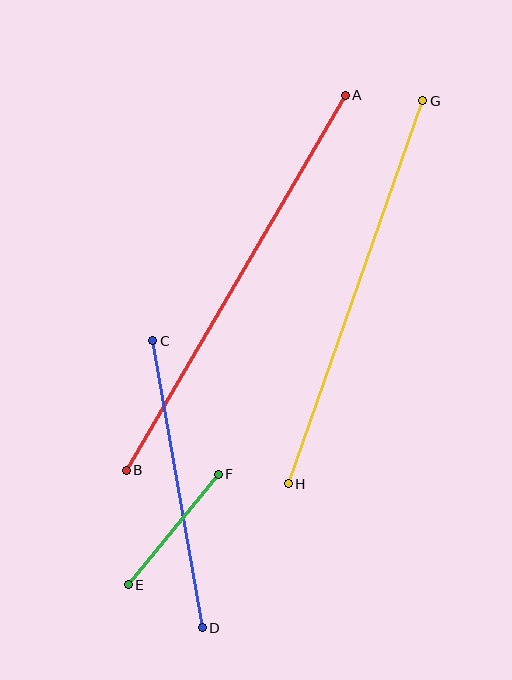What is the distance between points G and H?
The distance is approximately 406 pixels.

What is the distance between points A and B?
The distance is approximately 434 pixels.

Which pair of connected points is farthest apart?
Points A and B are farthest apart.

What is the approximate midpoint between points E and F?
The midpoint is at approximately (173, 530) pixels.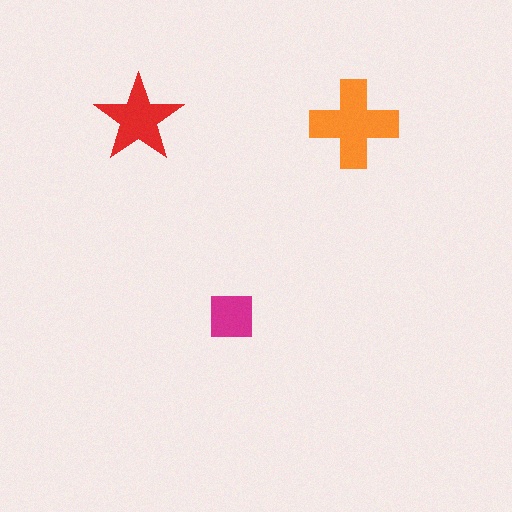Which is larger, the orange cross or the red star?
The orange cross.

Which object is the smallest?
The magenta square.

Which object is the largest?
The orange cross.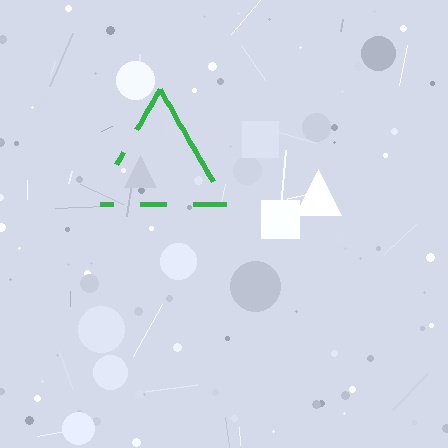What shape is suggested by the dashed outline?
The dashed outline suggests a triangle.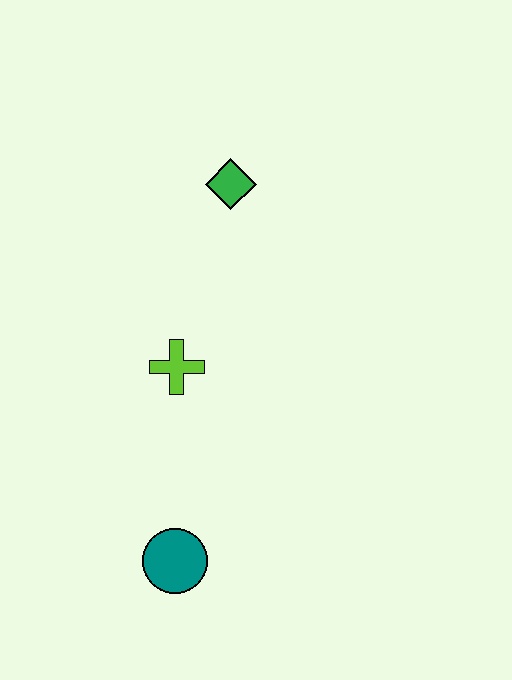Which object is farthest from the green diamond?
The teal circle is farthest from the green diamond.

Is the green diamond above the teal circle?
Yes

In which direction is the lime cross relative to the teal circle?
The lime cross is above the teal circle.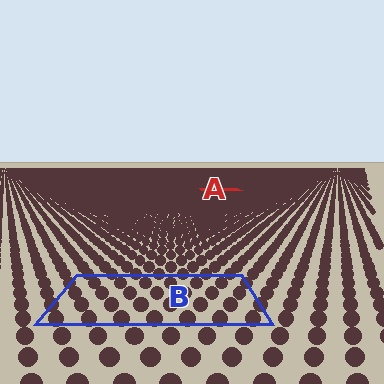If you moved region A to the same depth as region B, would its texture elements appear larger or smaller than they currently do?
They would appear larger. At a closer depth, the same texture elements are projected at a bigger on-screen size.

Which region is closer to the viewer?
Region B is closer. The texture elements there are larger and more spread out.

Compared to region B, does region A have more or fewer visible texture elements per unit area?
Region A has more texture elements per unit area — they are packed more densely because it is farther away.